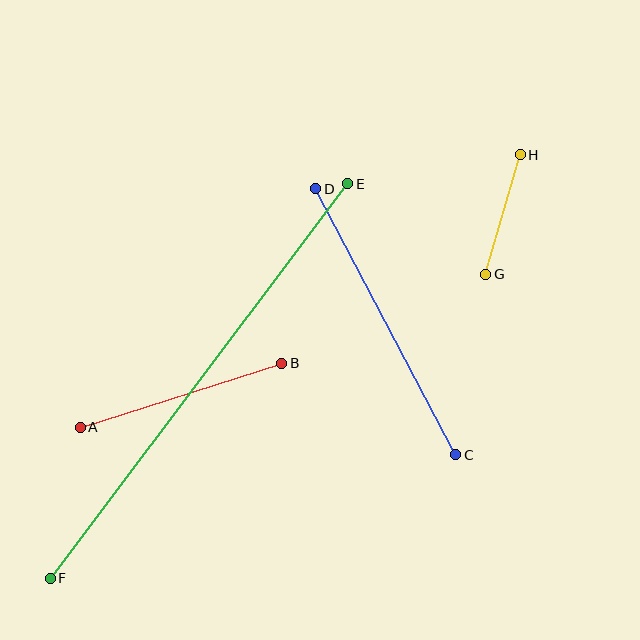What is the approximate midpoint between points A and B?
The midpoint is at approximately (181, 395) pixels.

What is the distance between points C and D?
The distance is approximately 300 pixels.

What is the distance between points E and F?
The distance is approximately 494 pixels.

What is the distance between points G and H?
The distance is approximately 125 pixels.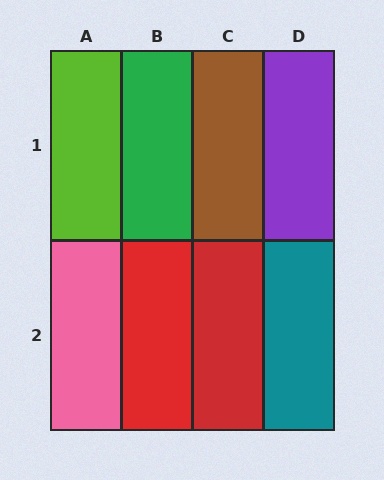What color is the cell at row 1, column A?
Lime.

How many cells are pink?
1 cell is pink.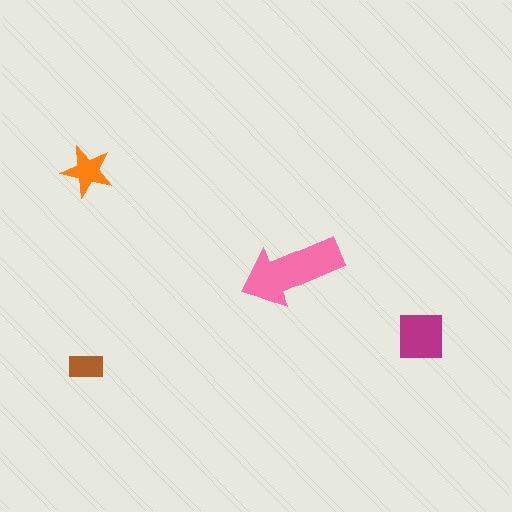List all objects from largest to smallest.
The pink arrow, the magenta square, the orange star, the brown rectangle.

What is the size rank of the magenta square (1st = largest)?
2nd.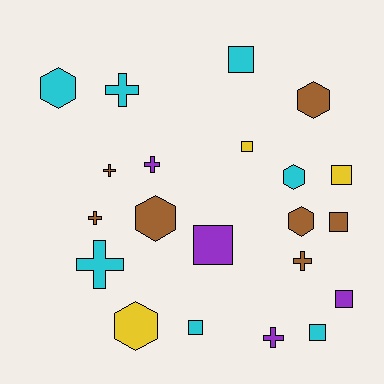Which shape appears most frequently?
Square, with 8 objects.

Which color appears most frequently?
Cyan, with 7 objects.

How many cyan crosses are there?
There are 2 cyan crosses.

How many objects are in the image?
There are 21 objects.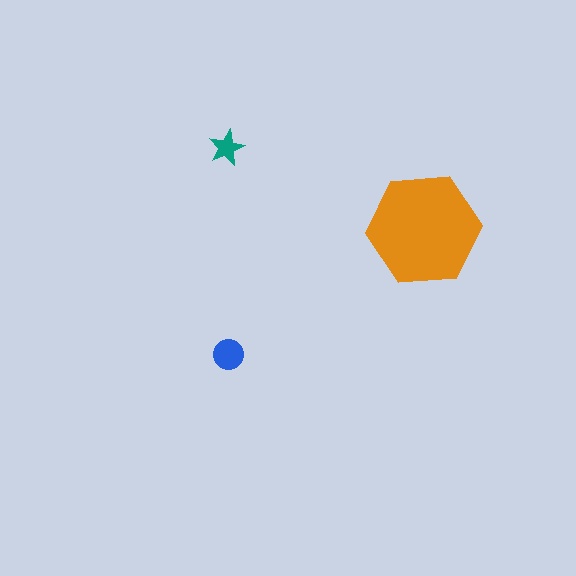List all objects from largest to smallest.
The orange hexagon, the blue circle, the teal star.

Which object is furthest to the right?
The orange hexagon is rightmost.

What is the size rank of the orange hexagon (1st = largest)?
1st.